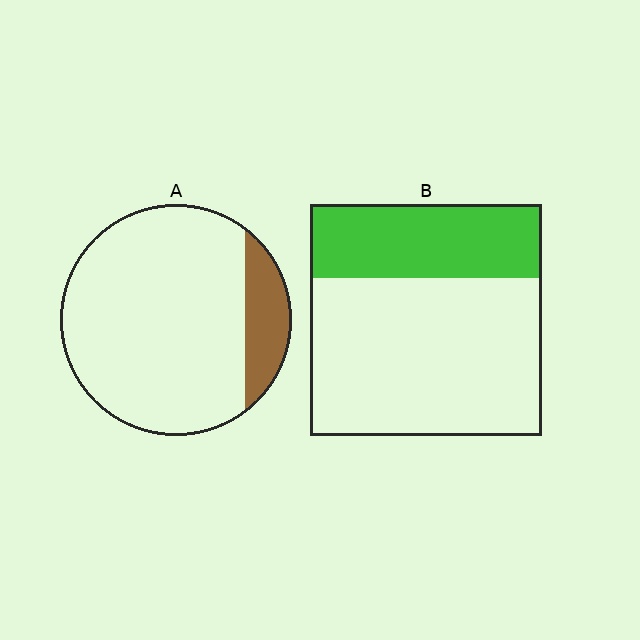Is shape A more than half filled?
No.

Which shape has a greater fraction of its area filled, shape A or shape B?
Shape B.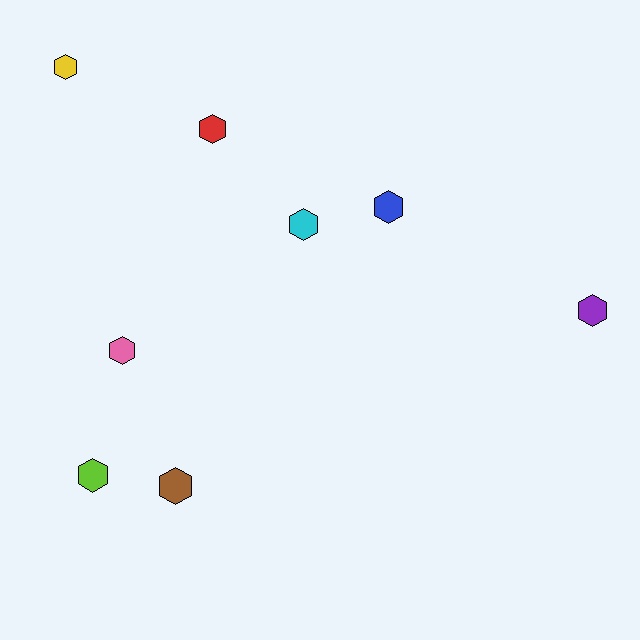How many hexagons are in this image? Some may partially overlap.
There are 8 hexagons.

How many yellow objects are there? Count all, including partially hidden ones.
There is 1 yellow object.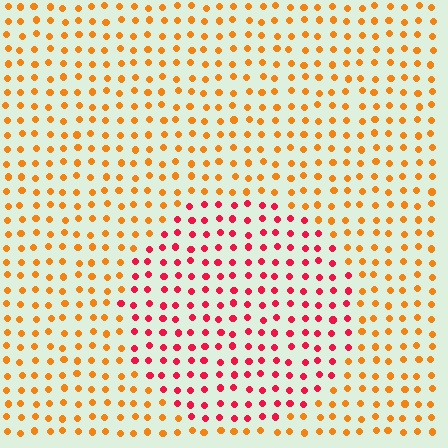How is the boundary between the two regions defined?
The boundary is defined purely by a slight shift in hue (about 44 degrees). Spacing, size, and orientation are identical on both sides.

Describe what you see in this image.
The image is filled with small orange elements in a uniform arrangement. A circle-shaped region is visible where the elements are tinted to a slightly different hue, forming a subtle color boundary.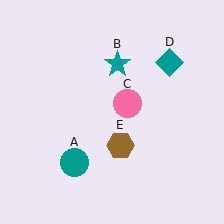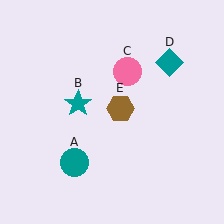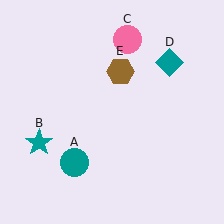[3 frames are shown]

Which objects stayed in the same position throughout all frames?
Teal circle (object A) and teal diamond (object D) remained stationary.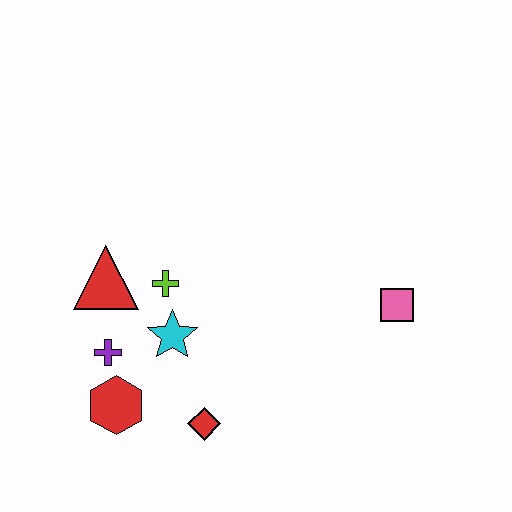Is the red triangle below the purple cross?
No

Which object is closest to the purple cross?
The red hexagon is closest to the purple cross.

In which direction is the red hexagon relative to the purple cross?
The red hexagon is below the purple cross.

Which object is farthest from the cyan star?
The pink square is farthest from the cyan star.